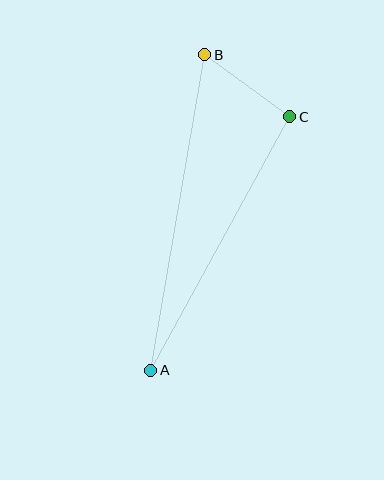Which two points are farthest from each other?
Points A and B are farthest from each other.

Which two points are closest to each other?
Points B and C are closest to each other.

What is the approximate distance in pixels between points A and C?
The distance between A and C is approximately 289 pixels.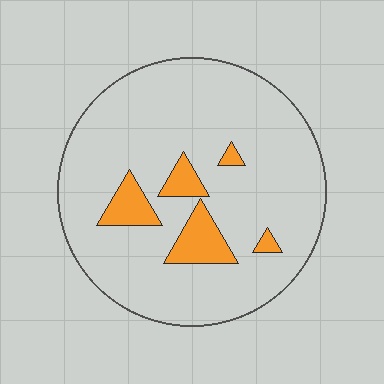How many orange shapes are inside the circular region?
5.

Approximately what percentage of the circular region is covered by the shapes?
Approximately 10%.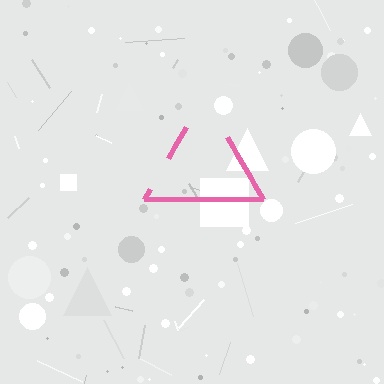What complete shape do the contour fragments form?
The contour fragments form a triangle.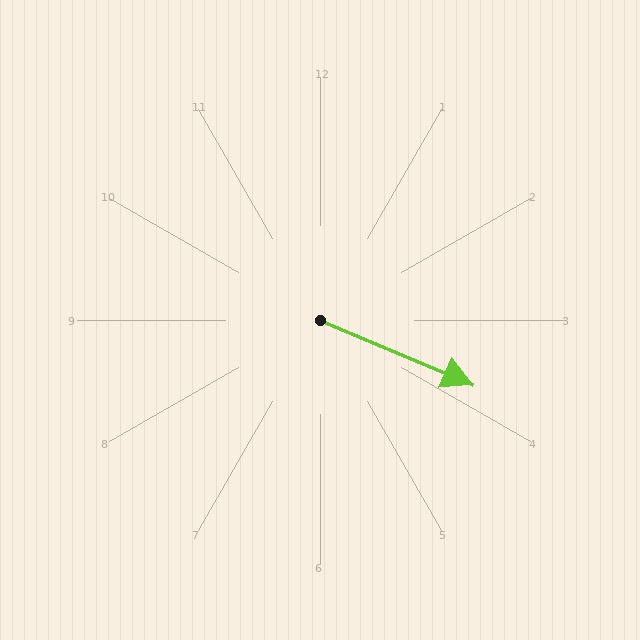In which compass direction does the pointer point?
Southeast.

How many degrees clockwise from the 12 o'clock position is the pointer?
Approximately 113 degrees.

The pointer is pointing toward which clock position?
Roughly 4 o'clock.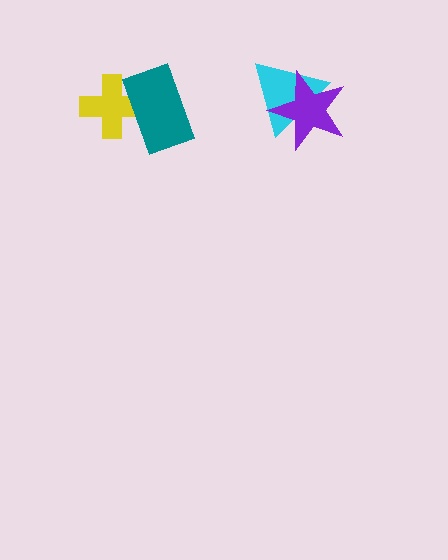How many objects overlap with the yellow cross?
1 object overlaps with the yellow cross.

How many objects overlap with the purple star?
1 object overlaps with the purple star.